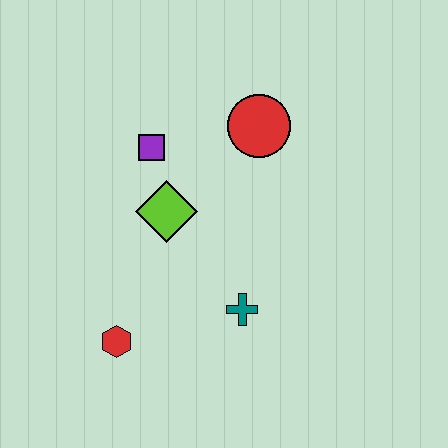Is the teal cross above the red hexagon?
Yes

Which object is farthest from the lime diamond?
The red hexagon is farthest from the lime diamond.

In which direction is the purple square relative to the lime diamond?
The purple square is above the lime diamond.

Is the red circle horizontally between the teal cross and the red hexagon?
No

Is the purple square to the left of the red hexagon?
No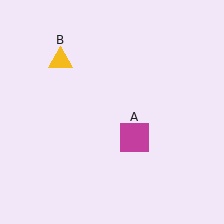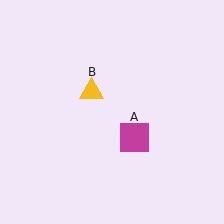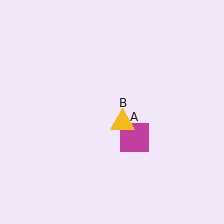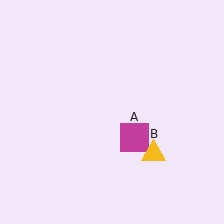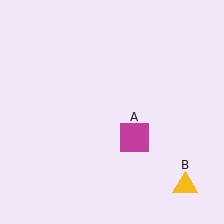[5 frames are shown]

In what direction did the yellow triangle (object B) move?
The yellow triangle (object B) moved down and to the right.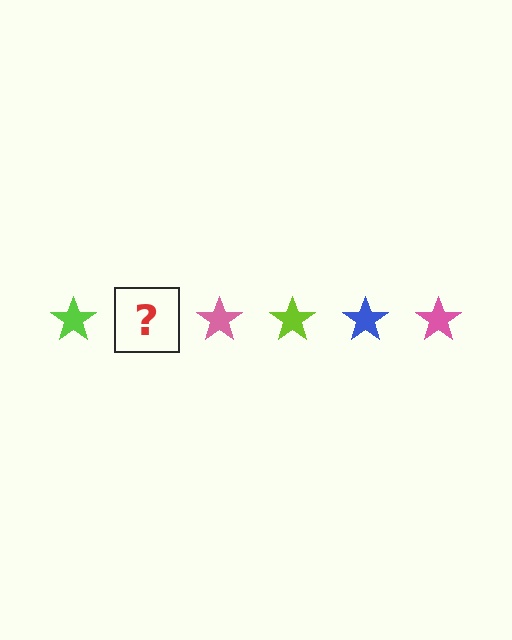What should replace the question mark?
The question mark should be replaced with a blue star.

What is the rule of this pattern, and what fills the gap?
The rule is that the pattern cycles through lime, blue, pink stars. The gap should be filled with a blue star.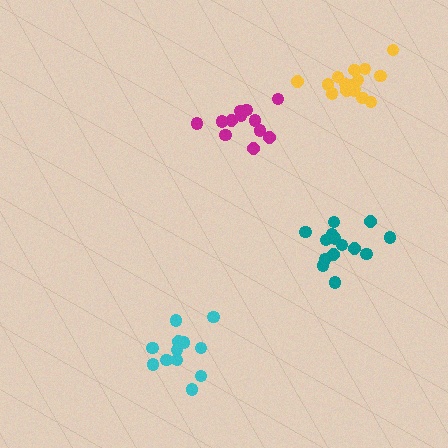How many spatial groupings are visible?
There are 4 spatial groupings.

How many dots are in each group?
Group 1: 16 dots, Group 2: 12 dots, Group 3: 14 dots, Group 4: 12 dots (54 total).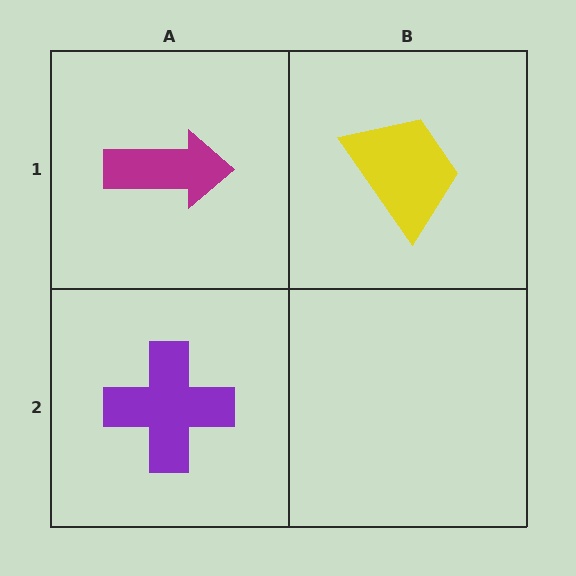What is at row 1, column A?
A magenta arrow.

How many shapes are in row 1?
2 shapes.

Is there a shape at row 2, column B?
No, that cell is empty.